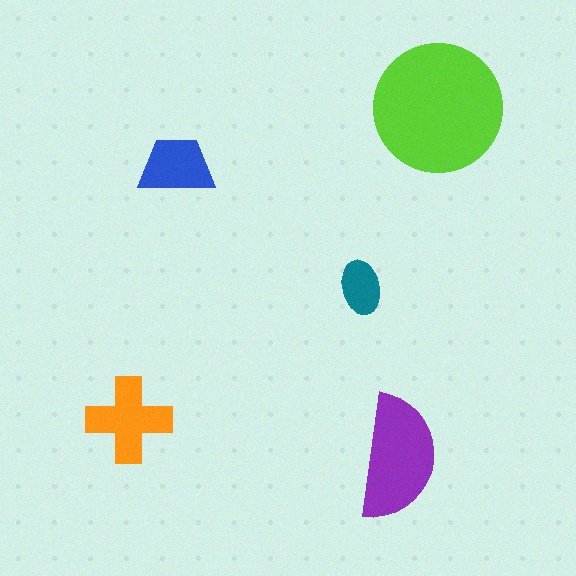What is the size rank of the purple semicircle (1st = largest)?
2nd.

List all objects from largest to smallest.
The lime circle, the purple semicircle, the orange cross, the blue trapezoid, the teal ellipse.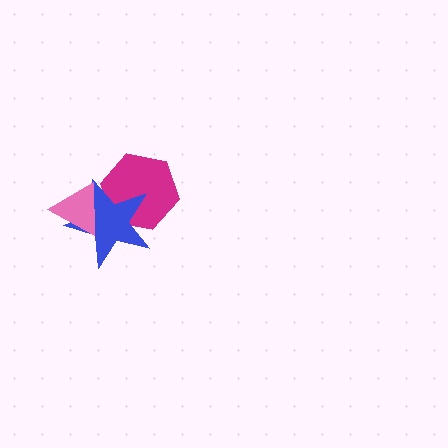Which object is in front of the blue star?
The pink triangle is in front of the blue star.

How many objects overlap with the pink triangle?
2 objects overlap with the pink triangle.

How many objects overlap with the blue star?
2 objects overlap with the blue star.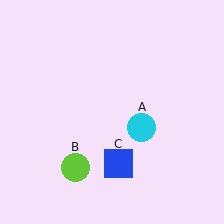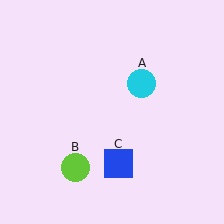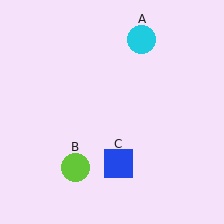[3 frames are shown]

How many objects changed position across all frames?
1 object changed position: cyan circle (object A).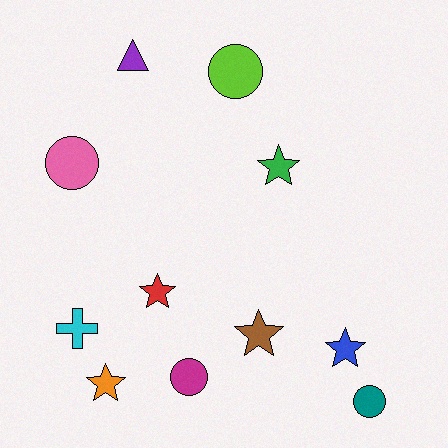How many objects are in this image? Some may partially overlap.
There are 11 objects.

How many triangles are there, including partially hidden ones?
There is 1 triangle.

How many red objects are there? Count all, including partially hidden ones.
There is 1 red object.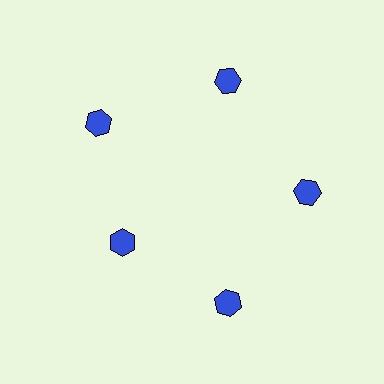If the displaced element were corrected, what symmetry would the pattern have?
It would have 5-fold rotational symmetry — the pattern would map onto itself every 72 degrees.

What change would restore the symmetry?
The symmetry would be restored by moving it outward, back onto the ring so that all 5 hexagons sit at equal angles and equal distance from the center.